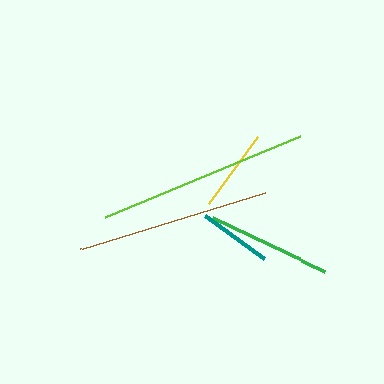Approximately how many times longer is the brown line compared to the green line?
The brown line is approximately 1.6 times the length of the green line.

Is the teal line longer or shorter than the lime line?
The lime line is longer than the teal line.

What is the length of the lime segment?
The lime segment is approximately 212 pixels long.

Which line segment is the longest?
The lime line is the longest at approximately 212 pixels.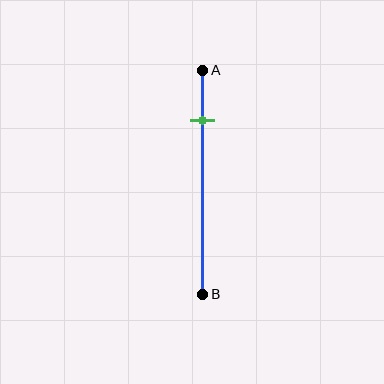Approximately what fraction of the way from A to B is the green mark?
The green mark is approximately 20% of the way from A to B.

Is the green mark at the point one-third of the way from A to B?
No, the mark is at about 20% from A, not at the 33% one-third point.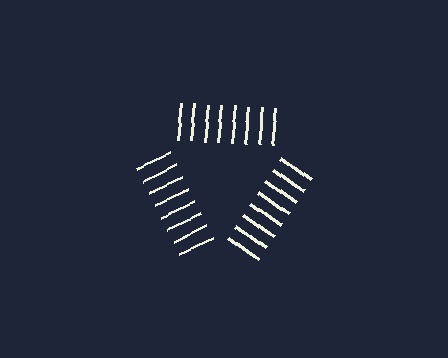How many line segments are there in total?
24 — 8 along each of the 3 edges.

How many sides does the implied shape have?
3 sides — the line-ends trace a triangle.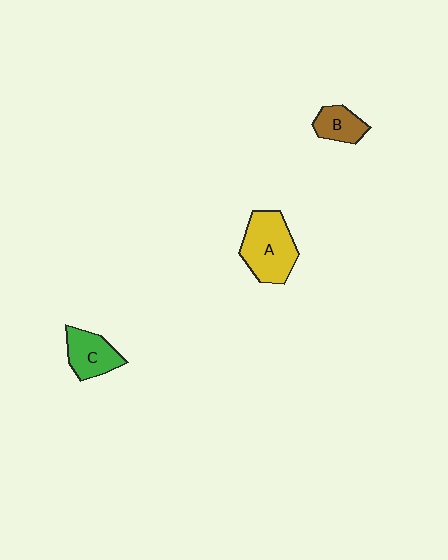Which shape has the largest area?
Shape A (yellow).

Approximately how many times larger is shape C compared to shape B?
Approximately 1.4 times.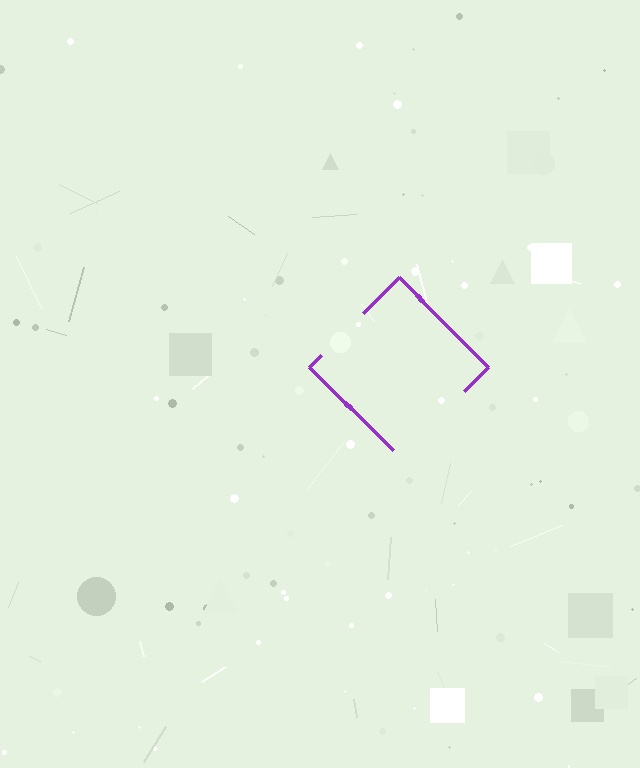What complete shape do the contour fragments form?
The contour fragments form a diamond.